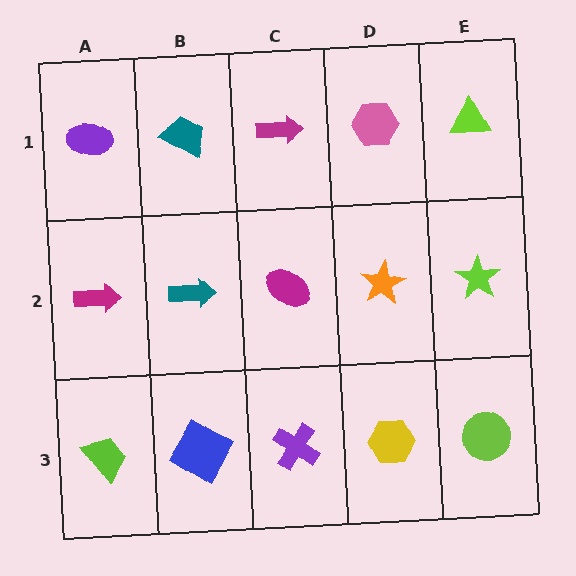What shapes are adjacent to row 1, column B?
A teal arrow (row 2, column B), a purple ellipse (row 1, column A), a magenta arrow (row 1, column C).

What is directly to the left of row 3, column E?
A yellow hexagon.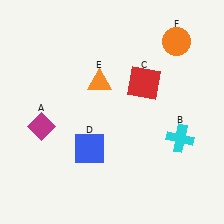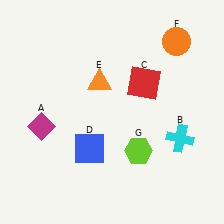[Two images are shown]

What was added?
A lime hexagon (G) was added in Image 2.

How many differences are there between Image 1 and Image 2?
There is 1 difference between the two images.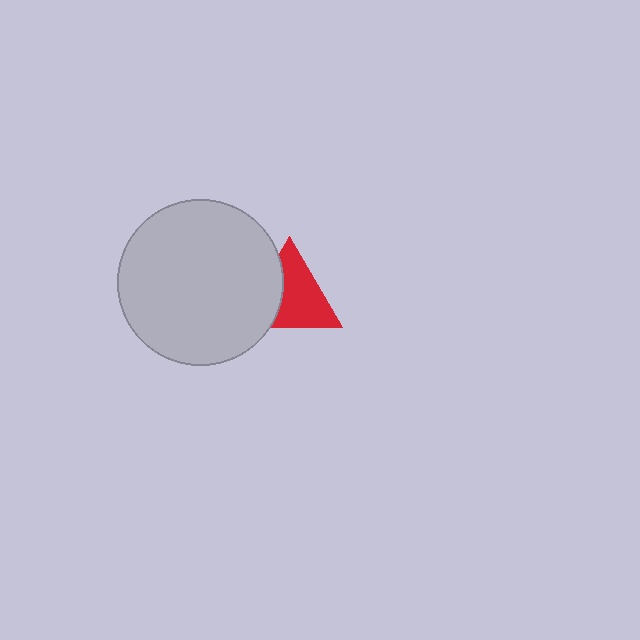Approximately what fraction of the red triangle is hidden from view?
Roughly 35% of the red triangle is hidden behind the light gray circle.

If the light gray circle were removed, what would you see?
You would see the complete red triangle.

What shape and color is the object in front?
The object in front is a light gray circle.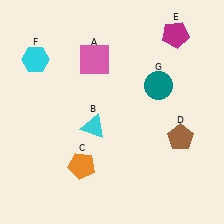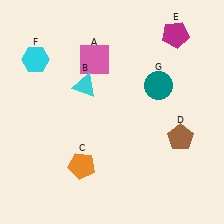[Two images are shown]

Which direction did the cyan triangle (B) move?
The cyan triangle (B) moved up.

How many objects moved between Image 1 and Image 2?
1 object moved between the two images.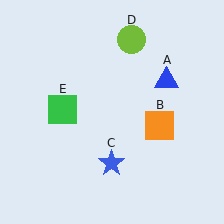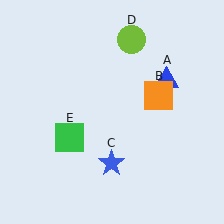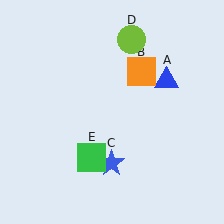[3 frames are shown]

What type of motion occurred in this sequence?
The orange square (object B), green square (object E) rotated counterclockwise around the center of the scene.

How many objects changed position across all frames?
2 objects changed position: orange square (object B), green square (object E).